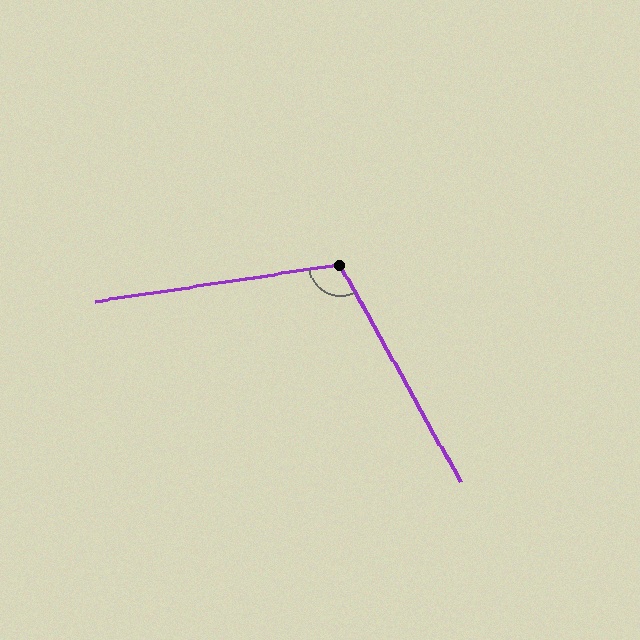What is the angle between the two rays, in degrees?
Approximately 111 degrees.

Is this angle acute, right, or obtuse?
It is obtuse.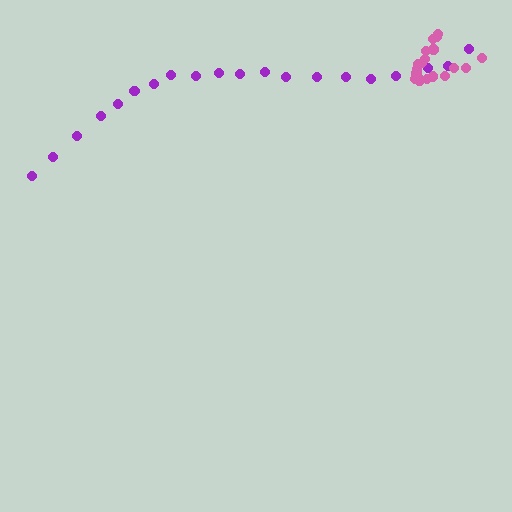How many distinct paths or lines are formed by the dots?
There are 2 distinct paths.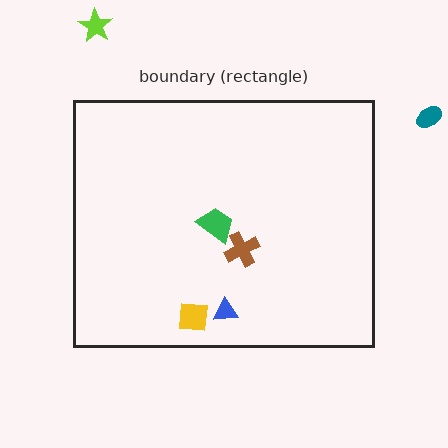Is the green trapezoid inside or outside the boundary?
Inside.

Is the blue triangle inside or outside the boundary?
Inside.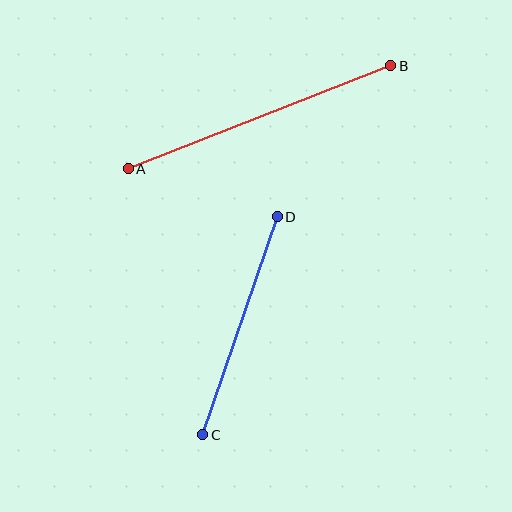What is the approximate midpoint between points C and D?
The midpoint is at approximately (240, 326) pixels.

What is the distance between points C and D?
The distance is approximately 230 pixels.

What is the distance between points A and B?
The distance is approximately 282 pixels.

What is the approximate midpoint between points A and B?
The midpoint is at approximately (259, 117) pixels.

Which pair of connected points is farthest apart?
Points A and B are farthest apart.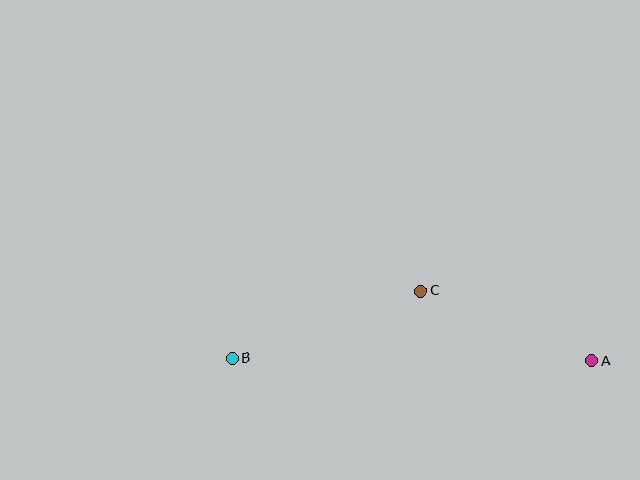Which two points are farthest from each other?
Points A and B are farthest from each other.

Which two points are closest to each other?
Points A and C are closest to each other.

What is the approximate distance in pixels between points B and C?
The distance between B and C is approximately 200 pixels.